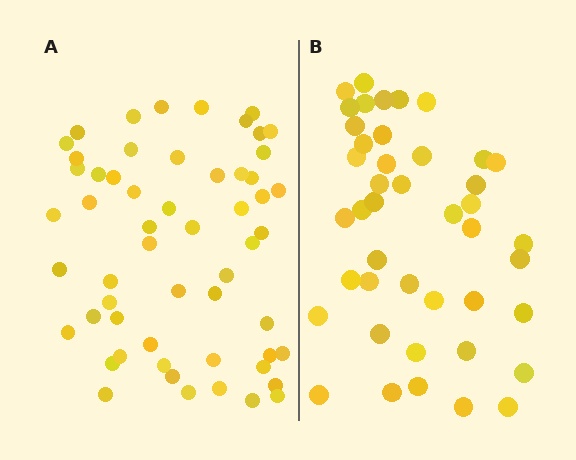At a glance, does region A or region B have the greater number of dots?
Region A (the left region) has more dots.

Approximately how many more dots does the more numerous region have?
Region A has approximately 15 more dots than region B.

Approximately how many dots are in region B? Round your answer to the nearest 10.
About 40 dots. (The exact count is 43, which rounds to 40.)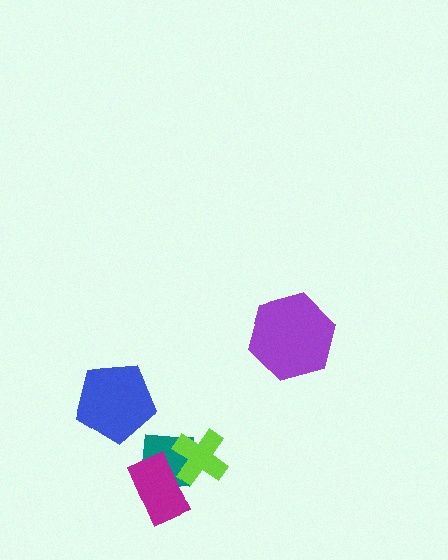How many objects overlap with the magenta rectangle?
2 objects overlap with the magenta rectangle.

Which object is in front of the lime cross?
The magenta rectangle is in front of the lime cross.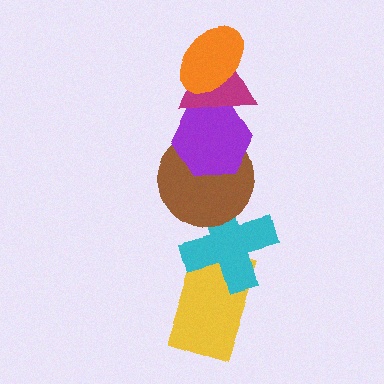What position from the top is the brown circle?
The brown circle is 4th from the top.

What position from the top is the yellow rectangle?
The yellow rectangle is 6th from the top.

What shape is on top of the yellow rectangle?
The cyan cross is on top of the yellow rectangle.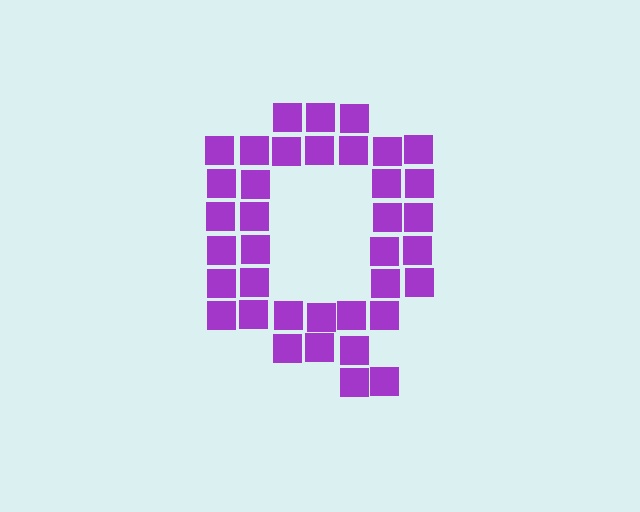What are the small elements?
The small elements are squares.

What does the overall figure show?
The overall figure shows the letter Q.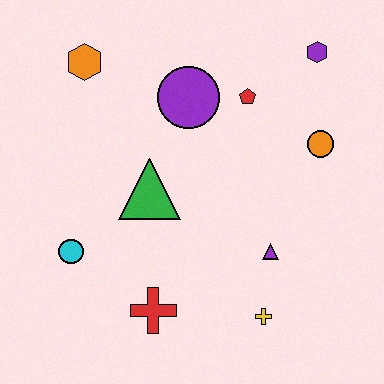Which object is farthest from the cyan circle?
The purple hexagon is farthest from the cyan circle.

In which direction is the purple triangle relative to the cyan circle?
The purple triangle is to the right of the cyan circle.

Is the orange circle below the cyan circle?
No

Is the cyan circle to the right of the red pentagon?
No